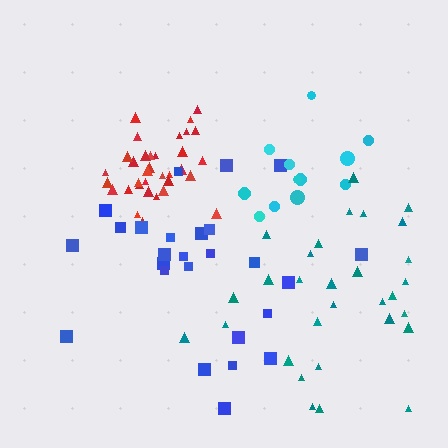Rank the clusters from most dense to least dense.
red, cyan, teal, blue.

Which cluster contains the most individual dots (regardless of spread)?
Red (34).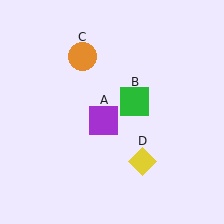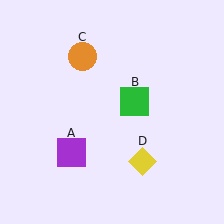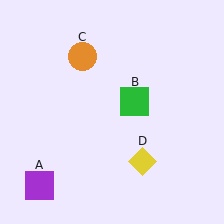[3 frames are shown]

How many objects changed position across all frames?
1 object changed position: purple square (object A).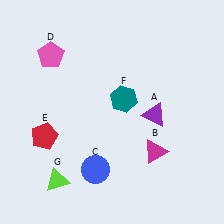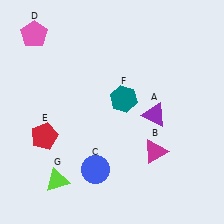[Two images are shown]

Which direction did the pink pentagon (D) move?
The pink pentagon (D) moved up.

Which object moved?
The pink pentagon (D) moved up.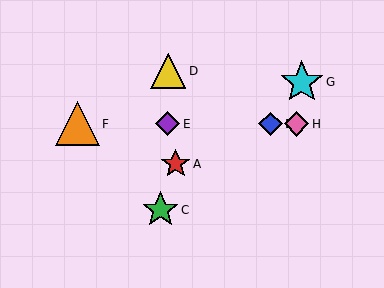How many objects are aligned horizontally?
4 objects (B, E, F, H) are aligned horizontally.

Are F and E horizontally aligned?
Yes, both are at y≈124.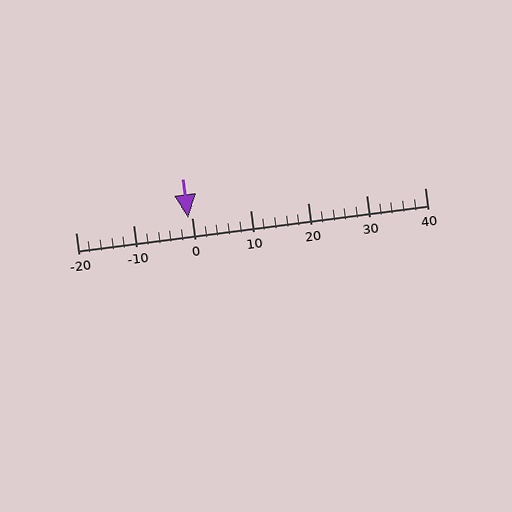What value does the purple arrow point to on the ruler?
The purple arrow points to approximately -1.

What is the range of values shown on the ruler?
The ruler shows values from -20 to 40.